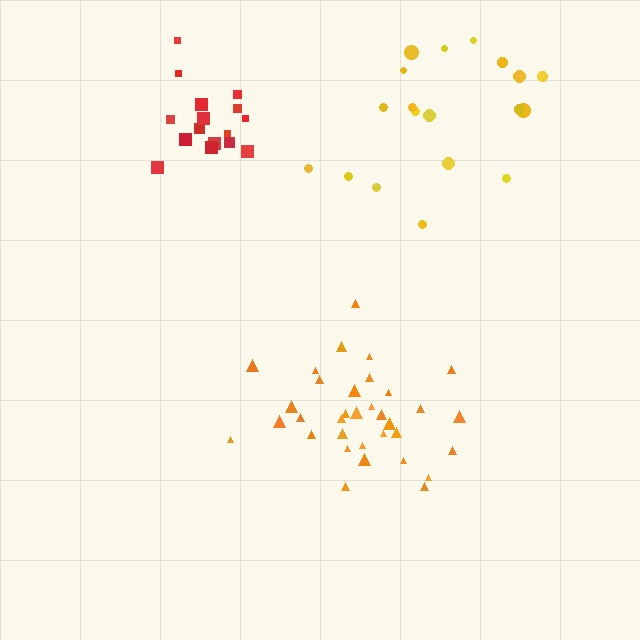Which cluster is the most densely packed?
Red.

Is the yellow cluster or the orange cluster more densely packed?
Orange.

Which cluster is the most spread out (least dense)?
Yellow.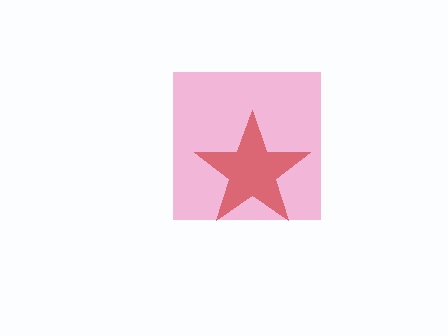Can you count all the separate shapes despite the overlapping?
Yes, there are 2 separate shapes.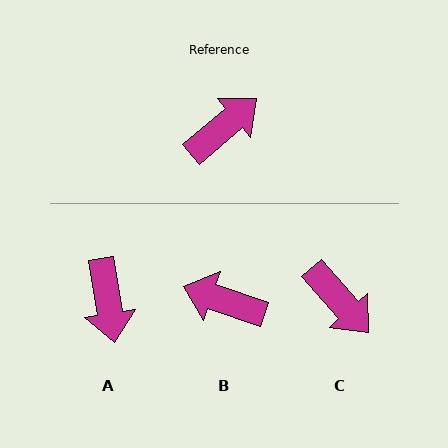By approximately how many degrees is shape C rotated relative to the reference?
Approximately 89 degrees clockwise.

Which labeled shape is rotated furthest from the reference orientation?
A, about 122 degrees away.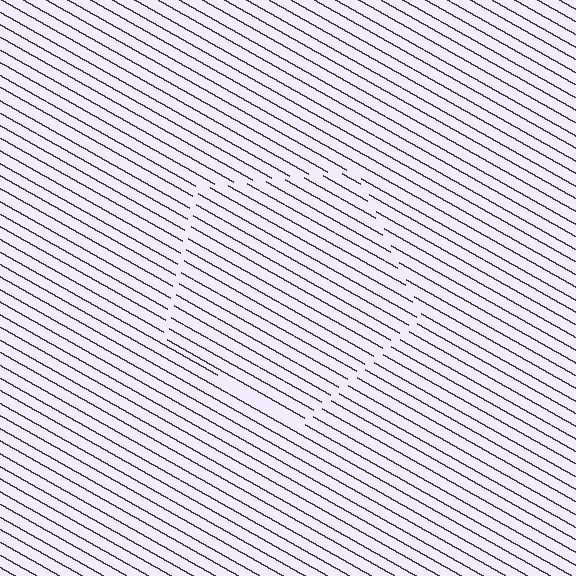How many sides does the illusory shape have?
5 sides — the line-ends trace a pentagon.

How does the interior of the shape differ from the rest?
The interior of the shape contains the same grating, shifted by half a period — the contour is defined by the phase discontinuity where line-ends from the inner and outer gratings abut.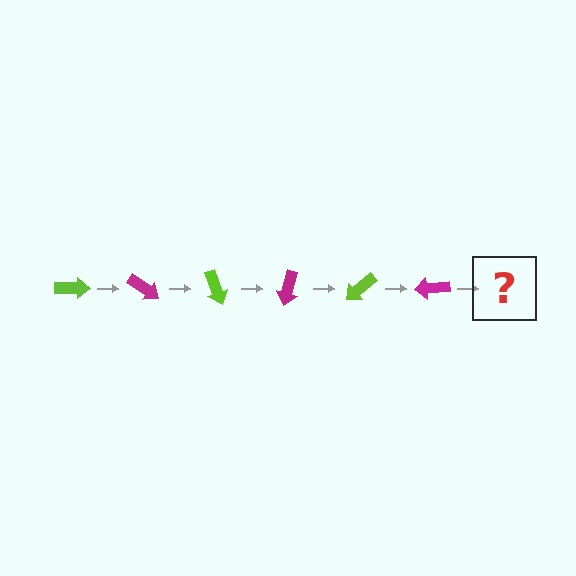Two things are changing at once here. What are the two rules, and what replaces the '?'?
The two rules are that it rotates 35 degrees each step and the color cycles through lime and magenta. The '?' should be a lime arrow, rotated 210 degrees from the start.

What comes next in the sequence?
The next element should be a lime arrow, rotated 210 degrees from the start.